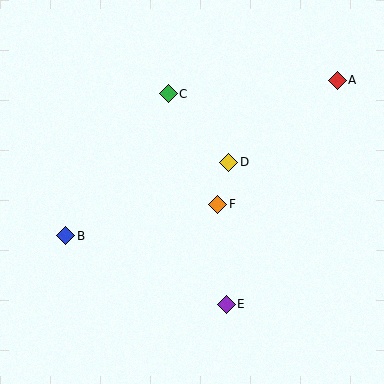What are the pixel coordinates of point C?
Point C is at (168, 94).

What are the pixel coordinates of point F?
Point F is at (218, 204).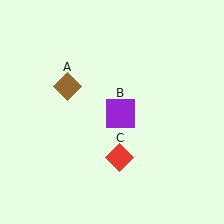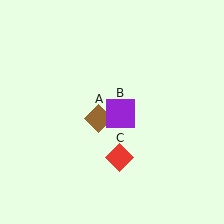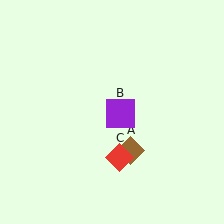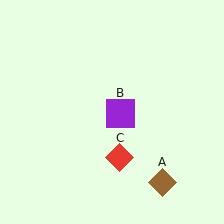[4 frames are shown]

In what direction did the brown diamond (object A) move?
The brown diamond (object A) moved down and to the right.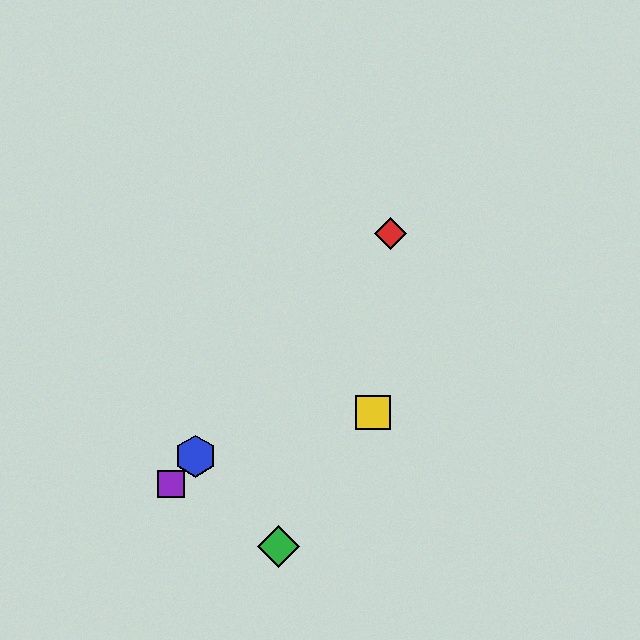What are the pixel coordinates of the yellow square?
The yellow square is at (373, 412).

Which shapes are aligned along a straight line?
The red diamond, the blue hexagon, the purple square are aligned along a straight line.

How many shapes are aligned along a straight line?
3 shapes (the red diamond, the blue hexagon, the purple square) are aligned along a straight line.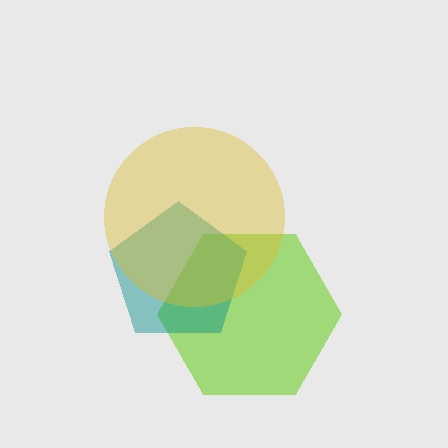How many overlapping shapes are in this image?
There are 3 overlapping shapes in the image.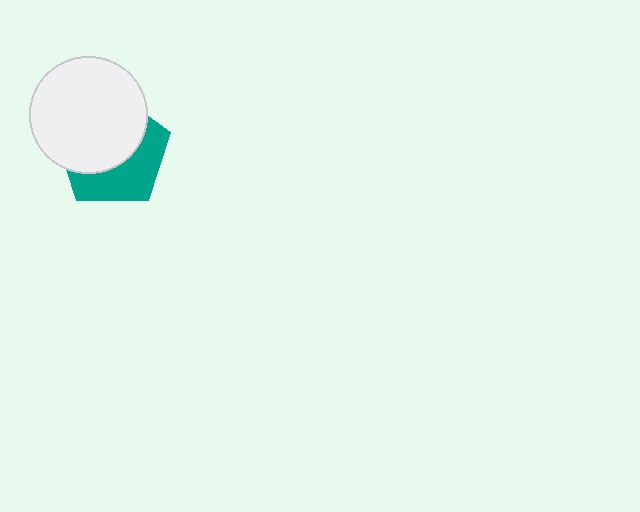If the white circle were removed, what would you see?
You would see the complete teal pentagon.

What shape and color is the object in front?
The object in front is a white circle.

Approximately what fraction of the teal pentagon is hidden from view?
Roughly 57% of the teal pentagon is hidden behind the white circle.